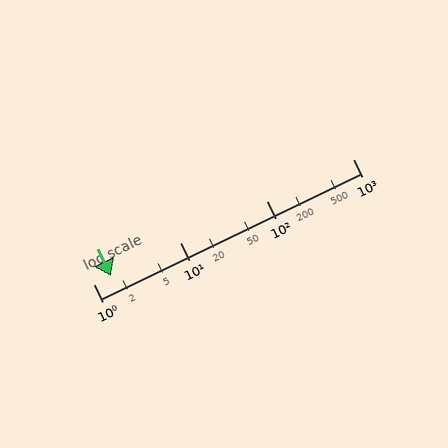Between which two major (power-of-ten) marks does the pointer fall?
The pointer is between 1 and 10.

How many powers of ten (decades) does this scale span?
The scale spans 3 decades, from 1 to 1000.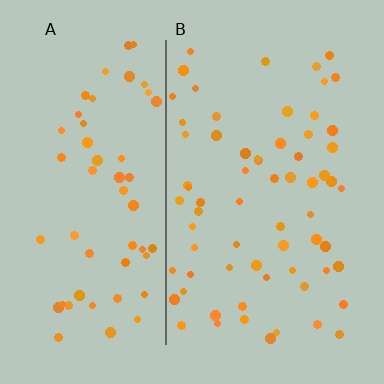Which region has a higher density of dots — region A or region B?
B (the right).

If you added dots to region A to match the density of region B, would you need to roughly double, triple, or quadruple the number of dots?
Approximately double.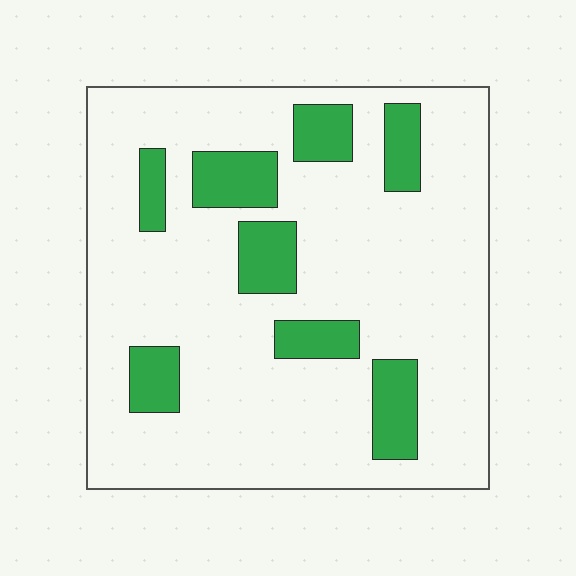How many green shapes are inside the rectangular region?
8.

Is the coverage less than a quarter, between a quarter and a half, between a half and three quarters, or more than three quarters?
Less than a quarter.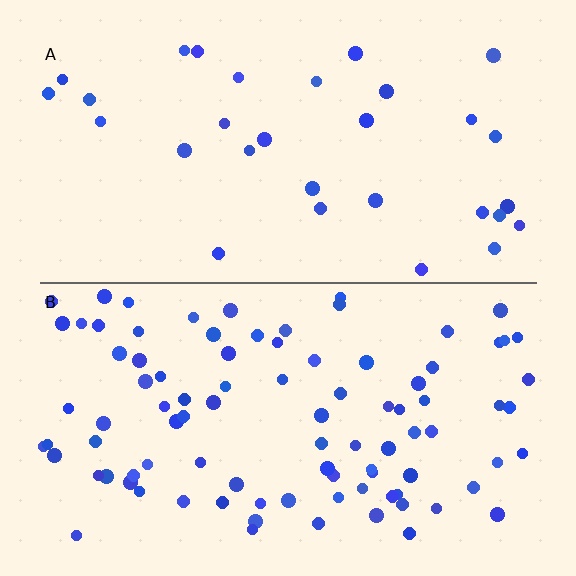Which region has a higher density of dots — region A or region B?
B (the bottom).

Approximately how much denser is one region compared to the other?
Approximately 3.0× — region B over region A.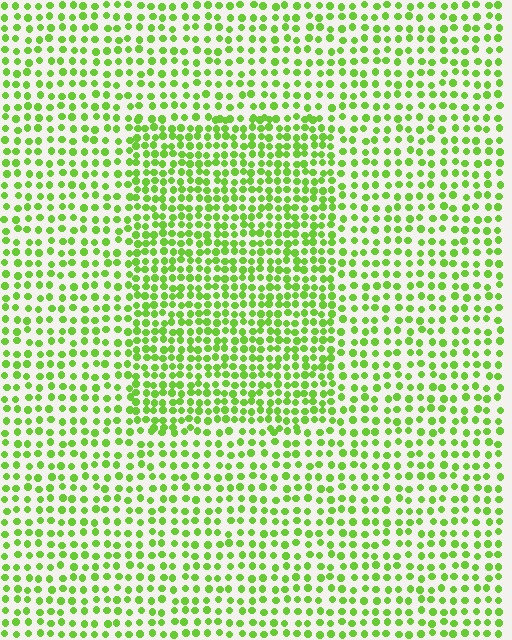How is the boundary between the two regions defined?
The boundary is defined by a change in element density (approximately 1.6x ratio). All elements are the same color, size, and shape.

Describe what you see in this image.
The image contains small lime elements arranged at two different densities. A rectangle-shaped region is visible where the elements are more densely packed than the surrounding area.